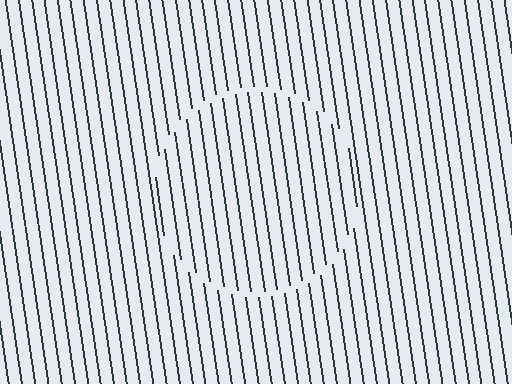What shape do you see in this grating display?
An illusory circle. The interior of the shape contains the same grating, shifted by half a period — the contour is defined by the phase discontinuity where line-ends from the inner and outer gratings abut.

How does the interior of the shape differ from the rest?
The interior of the shape contains the same grating, shifted by half a period — the contour is defined by the phase discontinuity where line-ends from the inner and outer gratings abut.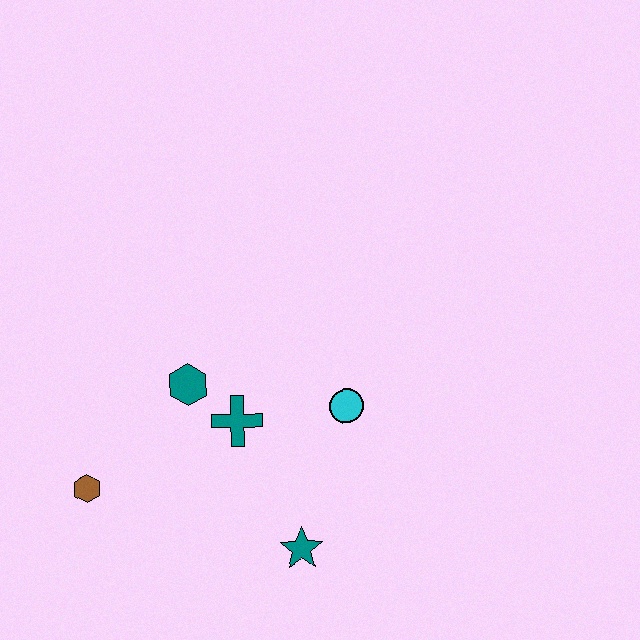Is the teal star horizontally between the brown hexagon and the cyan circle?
Yes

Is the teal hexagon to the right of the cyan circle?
No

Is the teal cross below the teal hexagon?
Yes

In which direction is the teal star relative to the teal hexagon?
The teal star is below the teal hexagon.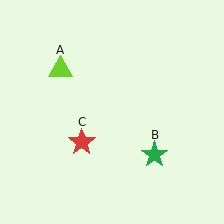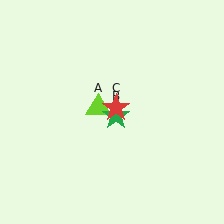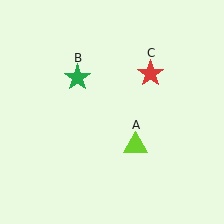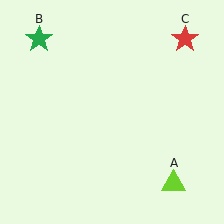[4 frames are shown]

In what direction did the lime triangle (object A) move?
The lime triangle (object A) moved down and to the right.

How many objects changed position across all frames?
3 objects changed position: lime triangle (object A), green star (object B), red star (object C).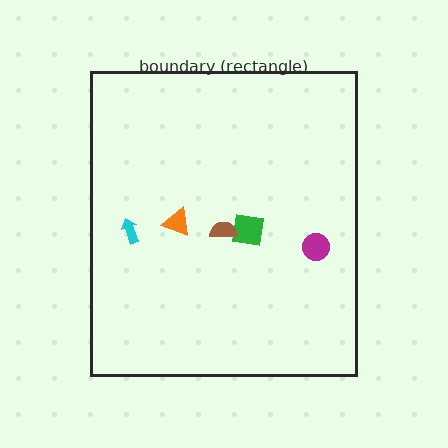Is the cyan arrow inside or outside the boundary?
Inside.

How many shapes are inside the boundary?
5 inside, 0 outside.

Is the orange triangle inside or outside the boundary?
Inside.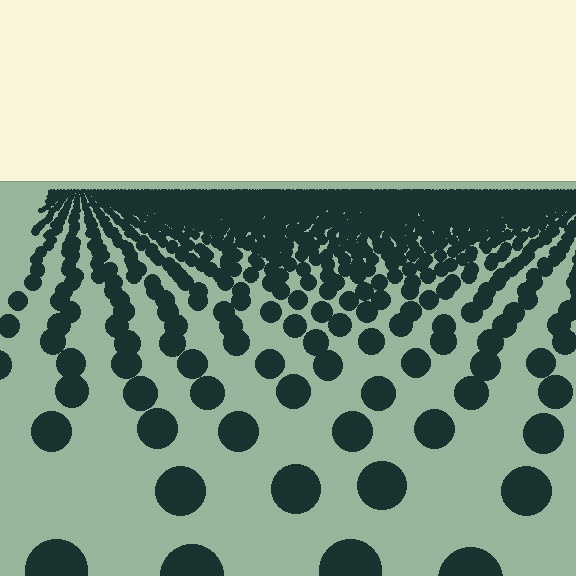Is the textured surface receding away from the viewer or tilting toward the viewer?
The surface is receding away from the viewer. Texture elements get smaller and denser toward the top.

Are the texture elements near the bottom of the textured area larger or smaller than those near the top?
Larger. Near the bottom, elements are closer to the viewer and appear at a bigger on-screen size.